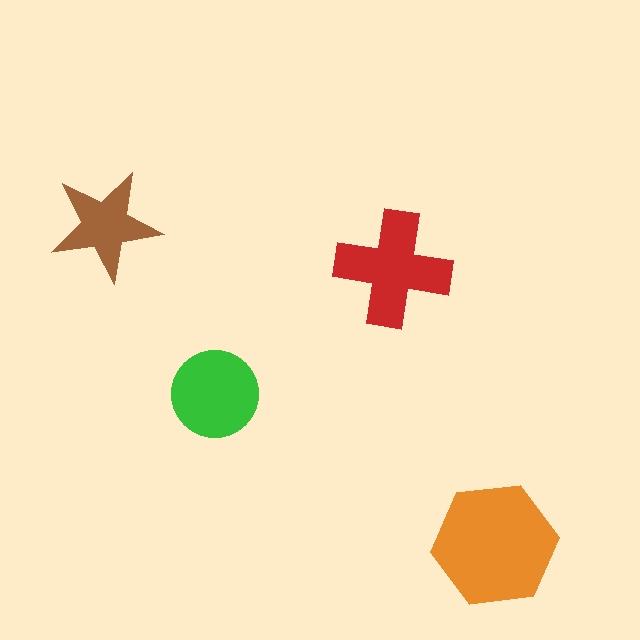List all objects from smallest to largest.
The brown star, the green circle, the red cross, the orange hexagon.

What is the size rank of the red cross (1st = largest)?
2nd.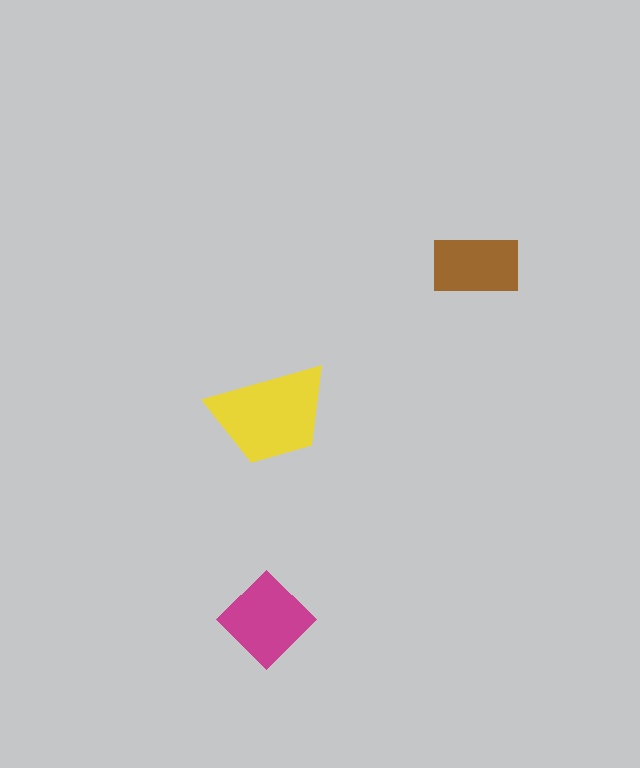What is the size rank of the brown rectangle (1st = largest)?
3rd.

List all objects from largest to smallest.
The yellow trapezoid, the magenta diamond, the brown rectangle.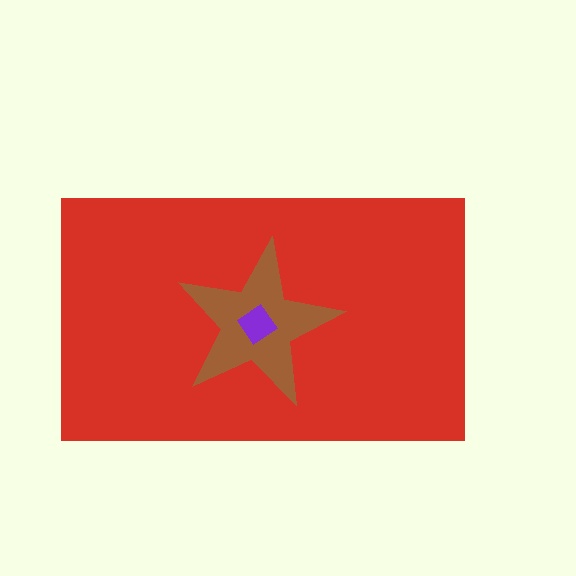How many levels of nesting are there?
3.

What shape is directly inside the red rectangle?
The brown star.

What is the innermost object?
The purple diamond.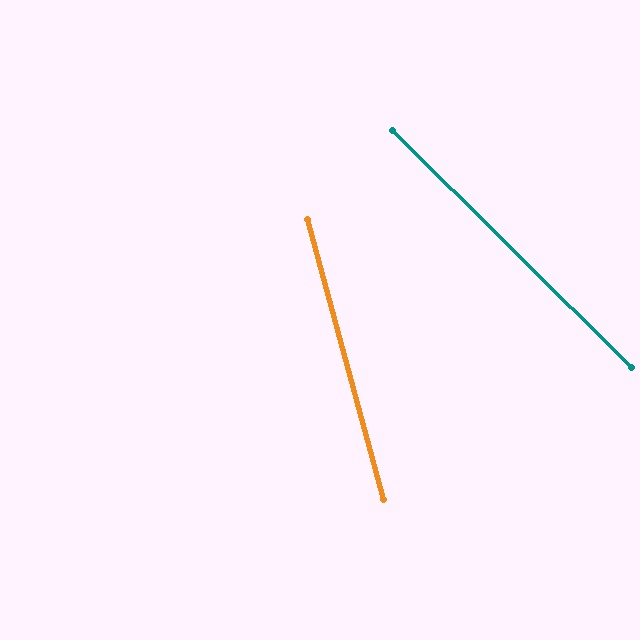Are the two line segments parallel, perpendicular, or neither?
Neither parallel nor perpendicular — they differ by about 30°.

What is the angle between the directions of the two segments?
Approximately 30 degrees.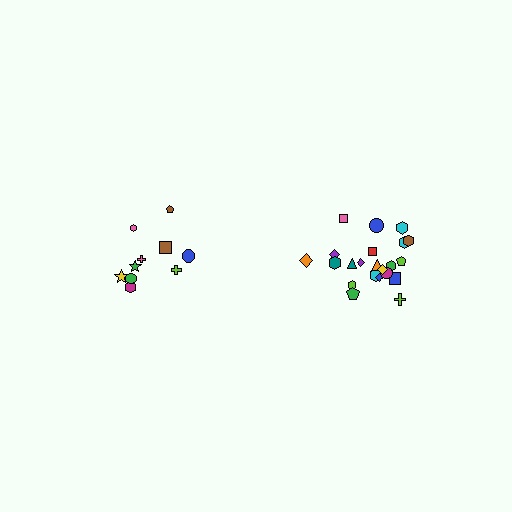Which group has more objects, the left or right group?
The right group.